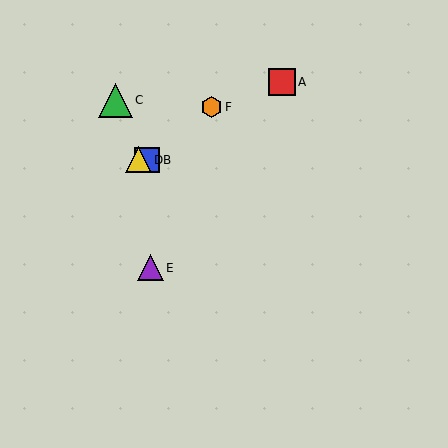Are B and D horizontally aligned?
Yes, both are at y≈160.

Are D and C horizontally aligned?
No, D is at y≈160 and C is at y≈100.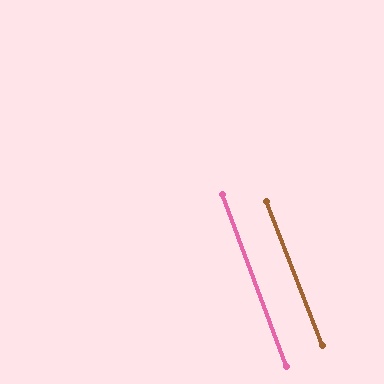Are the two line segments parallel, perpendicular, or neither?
Parallel — their directions differ by only 0.5°.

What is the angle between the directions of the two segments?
Approximately 1 degree.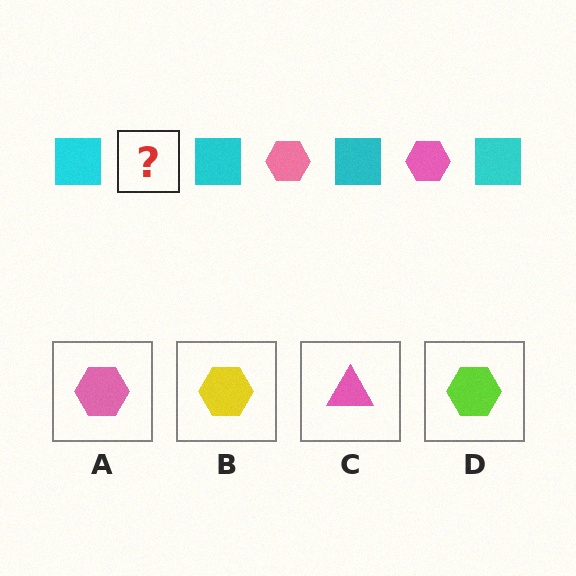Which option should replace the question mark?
Option A.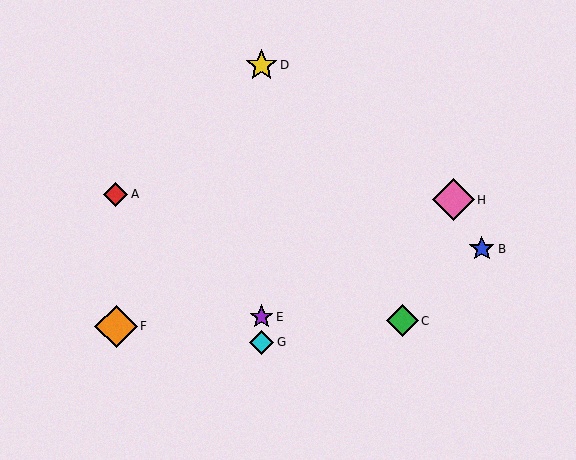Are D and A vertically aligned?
No, D is at x≈262 and A is at x≈116.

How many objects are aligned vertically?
3 objects (D, E, G) are aligned vertically.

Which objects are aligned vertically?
Objects D, E, G are aligned vertically.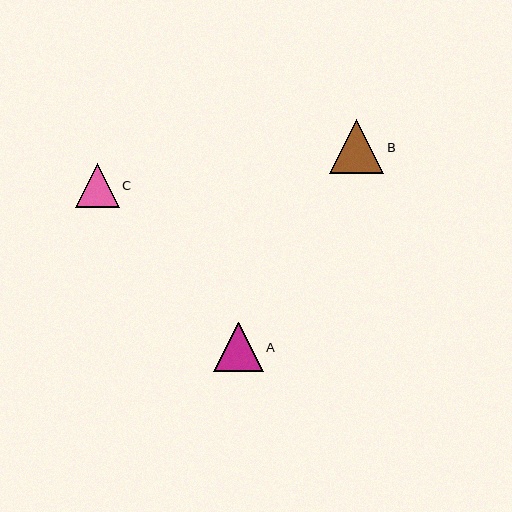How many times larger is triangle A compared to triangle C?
Triangle A is approximately 1.1 times the size of triangle C.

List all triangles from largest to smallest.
From largest to smallest: B, A, C.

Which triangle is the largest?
Triangle B is the largest with a size of approximately 54 pixels.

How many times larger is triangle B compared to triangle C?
Triangle B is approximately 1.2 times the size of triangle C.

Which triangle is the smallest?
Triangle C is the smallest with a size of approximately 44 pixels.